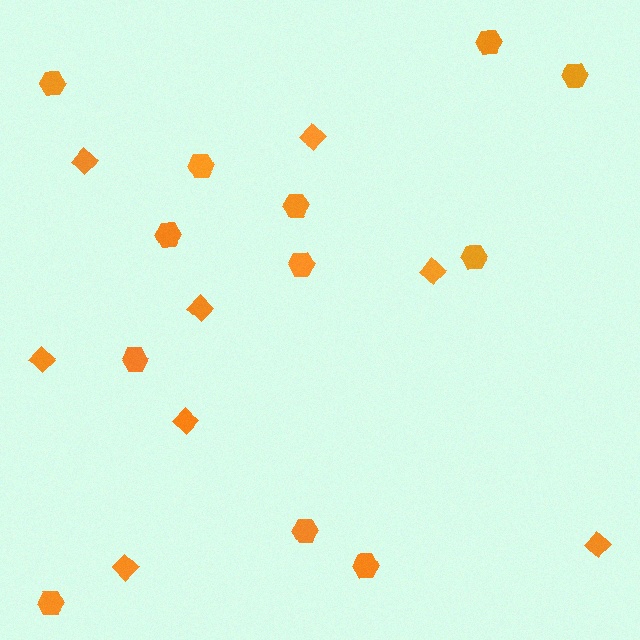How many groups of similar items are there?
There are 2 groups: one group of diamonds (8) and one group of hexagons (12).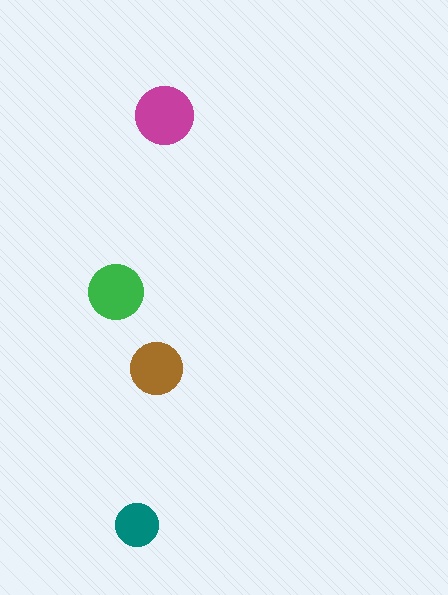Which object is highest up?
The magenta circle is topmost.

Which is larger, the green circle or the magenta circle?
The magenta one.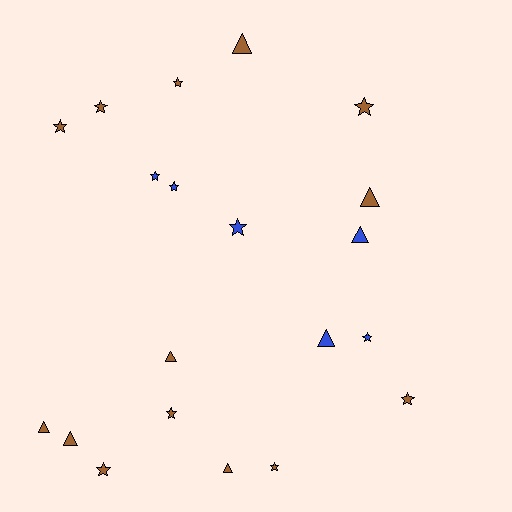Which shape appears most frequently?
Star, with 12 objects.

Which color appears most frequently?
Brown, with 14 objects.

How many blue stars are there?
There are 4 blue stars.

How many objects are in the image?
There are 20 objects.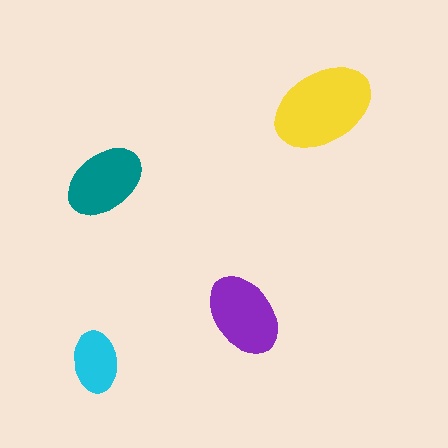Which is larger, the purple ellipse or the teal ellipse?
The purple one.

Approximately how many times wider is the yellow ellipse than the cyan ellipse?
About 1.5 times wider.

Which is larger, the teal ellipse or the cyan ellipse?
The teal one.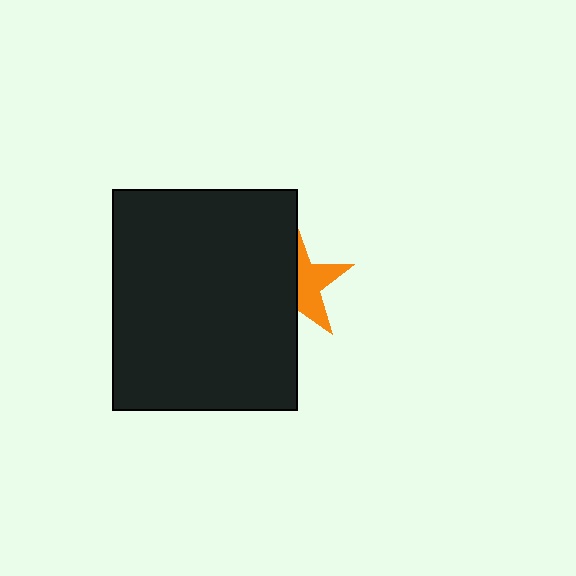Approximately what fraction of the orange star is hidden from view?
Roughly 54% of the orange star is hidden behind the black rectangle.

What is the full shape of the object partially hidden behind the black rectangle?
The partially hidden object is an orange star.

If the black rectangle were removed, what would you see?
You would see the complete orange star.